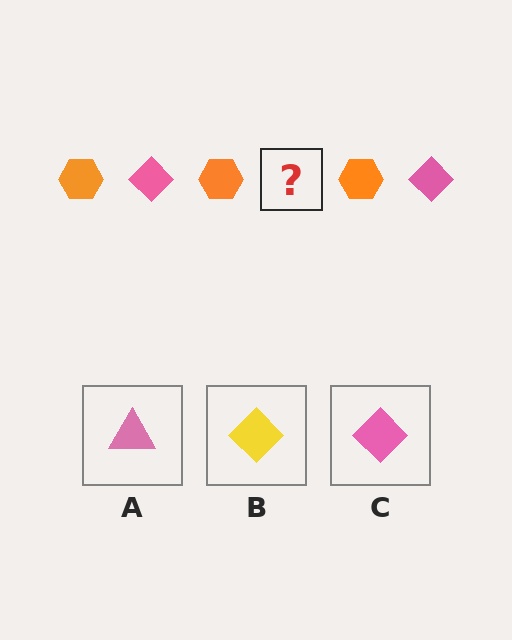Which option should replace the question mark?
Option C.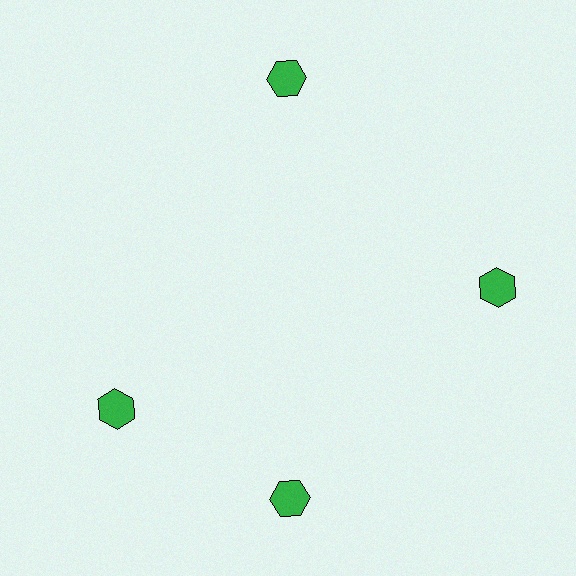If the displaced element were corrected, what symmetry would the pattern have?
It would have 4-fold rotational symmetry — the pattern would map onto itself every 90 degrees.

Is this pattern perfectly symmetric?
No. The 4 green hexagons are arranged in a ring, but one element near the 9 o'clock position is rotated out of alignment along the ring, breaking the 4-fold rotational symmetry.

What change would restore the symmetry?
The symmetry would be restored by rotating it back into even spacing with its neighbors so that all 4 hexagons sit at equal angles and equal distance from the center.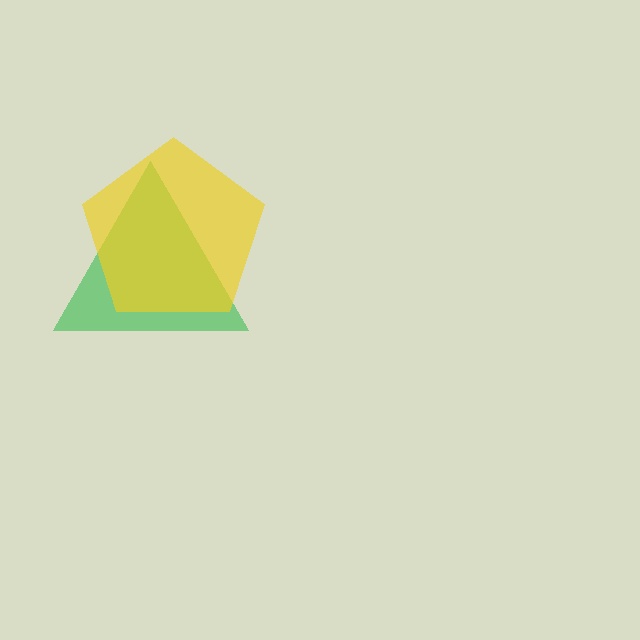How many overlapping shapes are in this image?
There are 2 overlapping shapes in the image.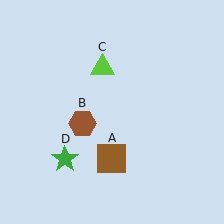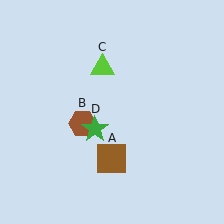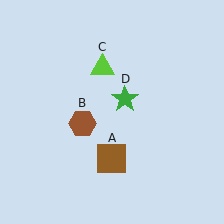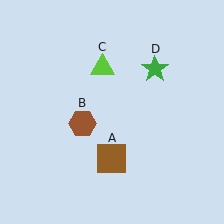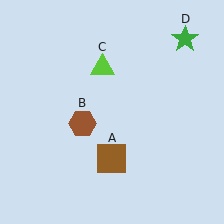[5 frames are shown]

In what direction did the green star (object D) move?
The green star (object D) moved up and to the right.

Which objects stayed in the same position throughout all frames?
Brown square (object A) and brown hexagon (object B) and lime triangle (object C) remained stationary.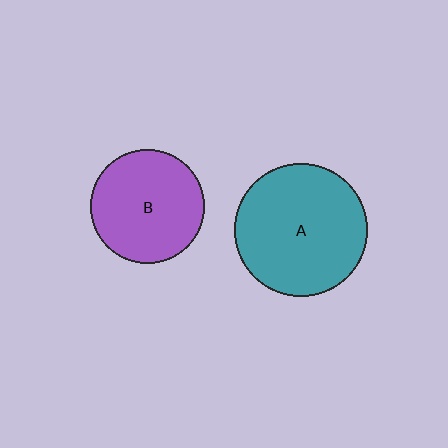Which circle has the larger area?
Circle A (teal).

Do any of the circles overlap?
No, none of the circles overlap.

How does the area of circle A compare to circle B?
Approximately 1.4 times.